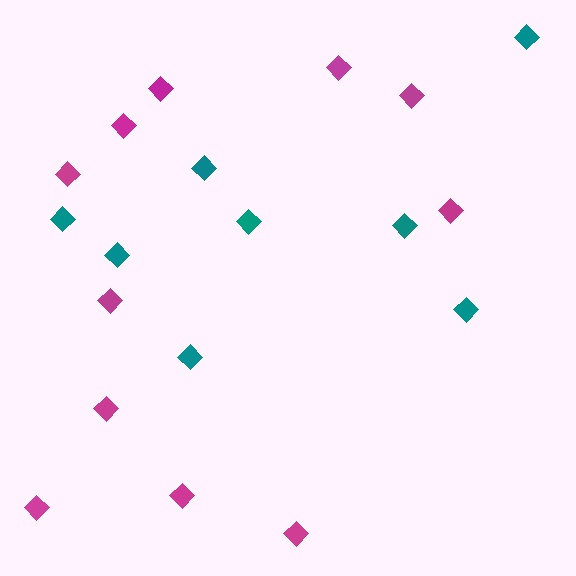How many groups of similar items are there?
There are 2 groups: one group of magenta diamonds (11) and one group of teal diamonds (8).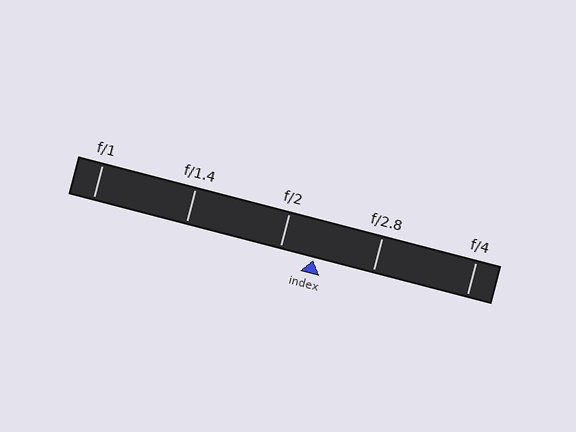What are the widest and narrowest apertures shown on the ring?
The widest aperture shown is f/1 and the narrowest is f/4.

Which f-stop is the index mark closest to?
The index mark is closest to f/2.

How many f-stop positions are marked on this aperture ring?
There are 5 f-stop positions marked.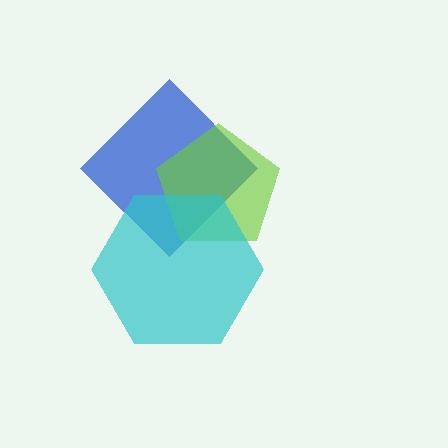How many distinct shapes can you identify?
There are 3 distinct shapes: a blue diamond, a lime pentagon, a cyan hexagon.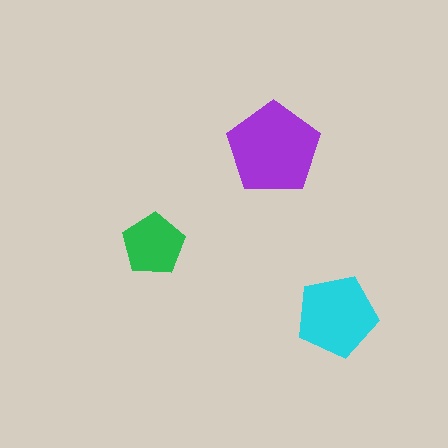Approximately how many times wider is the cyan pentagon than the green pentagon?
About 1.5 times wider.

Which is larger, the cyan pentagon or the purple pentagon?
The purple one.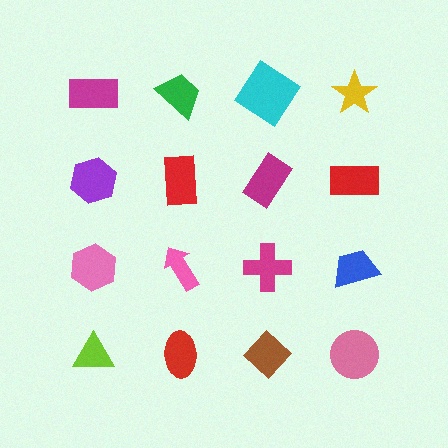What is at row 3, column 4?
A blue trapezoid.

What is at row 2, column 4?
A red rectangle.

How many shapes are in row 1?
4 shapes.